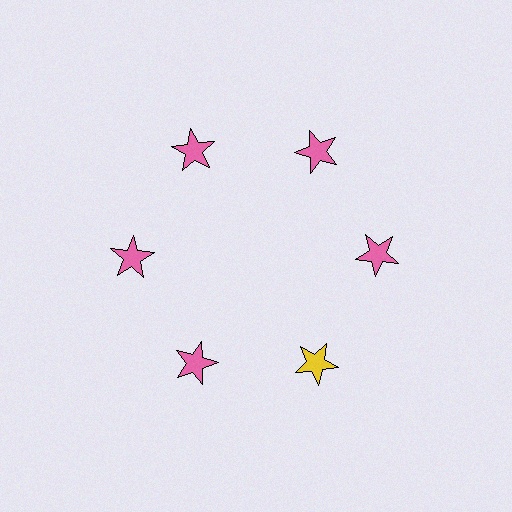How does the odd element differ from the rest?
It has a different color: yellow instead of pink.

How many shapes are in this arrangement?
There are 6 shapes arranged in a ring pattern.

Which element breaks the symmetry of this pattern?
The yellow star at roughly the 5 o'clock position breaks the symmetry. All other shapes are pink stars.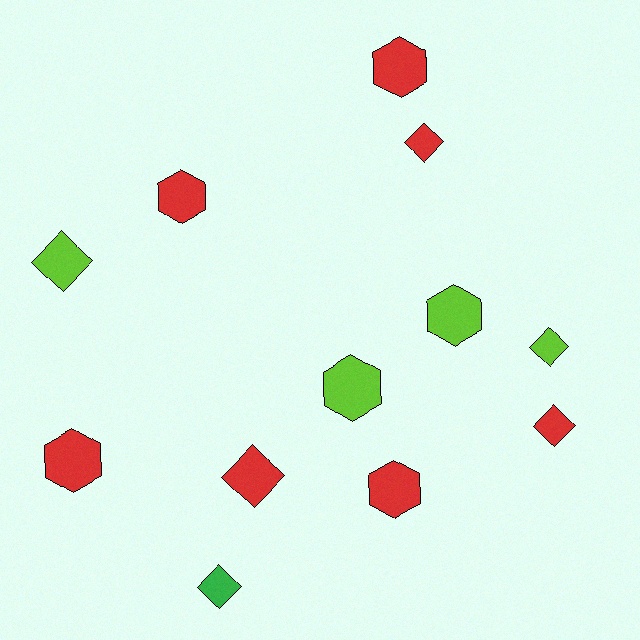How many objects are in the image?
There are 12 objects.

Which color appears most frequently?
Red, with 7 objects.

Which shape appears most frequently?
Diamond, with 6 objects.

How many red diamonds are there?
There are 3 red diamonds.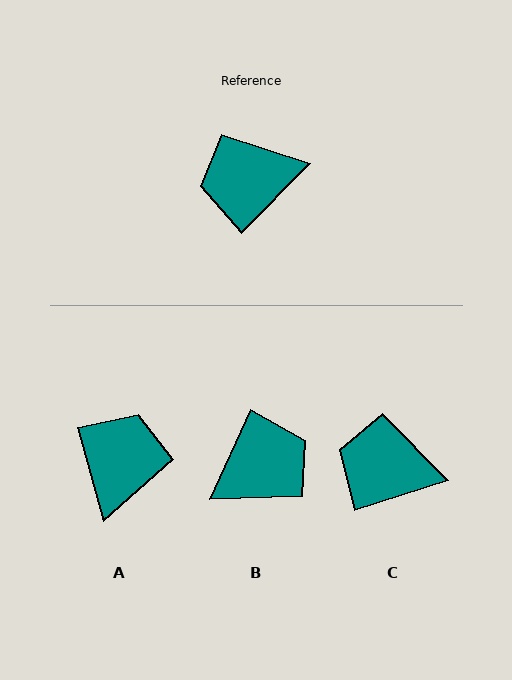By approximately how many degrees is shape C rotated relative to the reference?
Approximately 28 degrees clockwise.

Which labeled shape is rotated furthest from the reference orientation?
B, about 161 degrees away.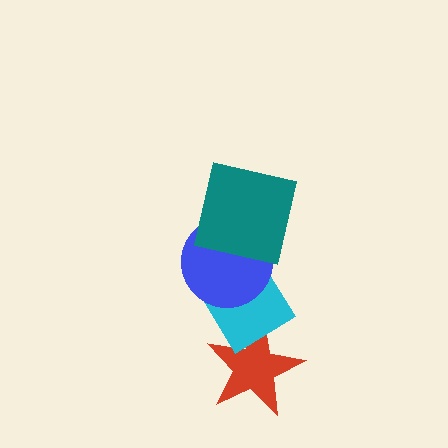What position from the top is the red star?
The red star is 4th from the top.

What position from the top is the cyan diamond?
The cyan diamond is 3rd from the top.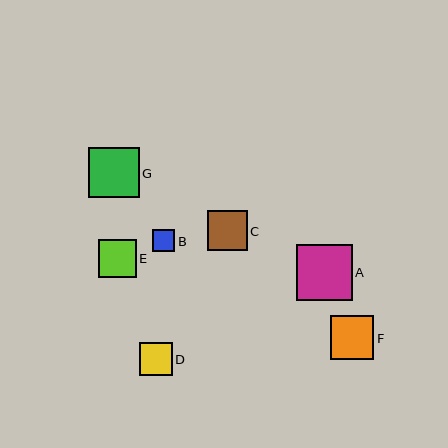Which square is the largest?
Square A is the largest with a size of approximately 56 pixels.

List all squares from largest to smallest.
From largest to smallest: A, G, F, C, E, D, B.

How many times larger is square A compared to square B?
Square A is approximately 2.6 times the size of square B.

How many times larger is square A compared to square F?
Square A is approximately 1.3 times the size of square F.